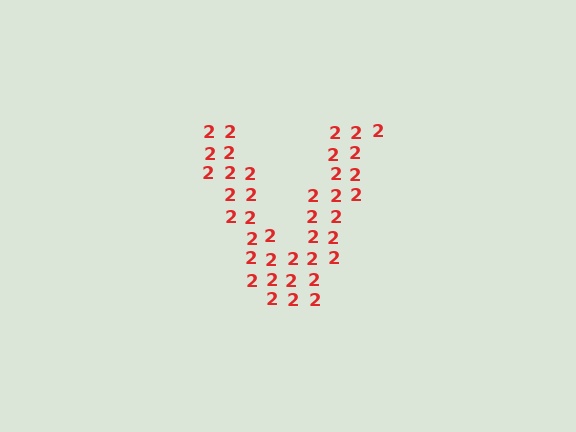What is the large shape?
The large shape is the letter V.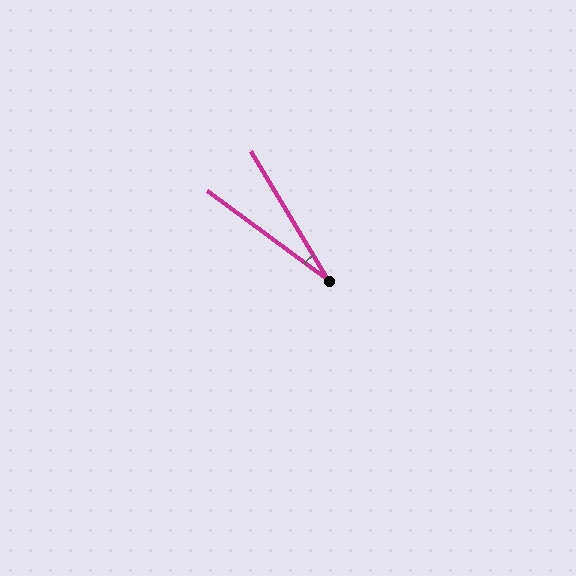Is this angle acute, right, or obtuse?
It is acute.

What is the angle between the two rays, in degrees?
Approximately 23 degrees.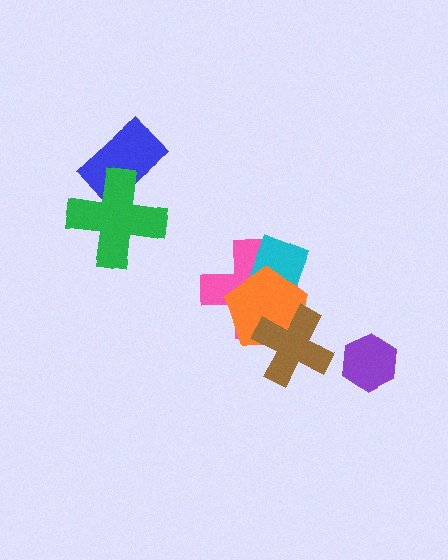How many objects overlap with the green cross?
1 object overlaps with the green cross.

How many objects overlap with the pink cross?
3 objects overlap with the pink cross.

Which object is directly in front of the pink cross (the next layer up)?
The cyan rectangle is directly in front of the pink cross.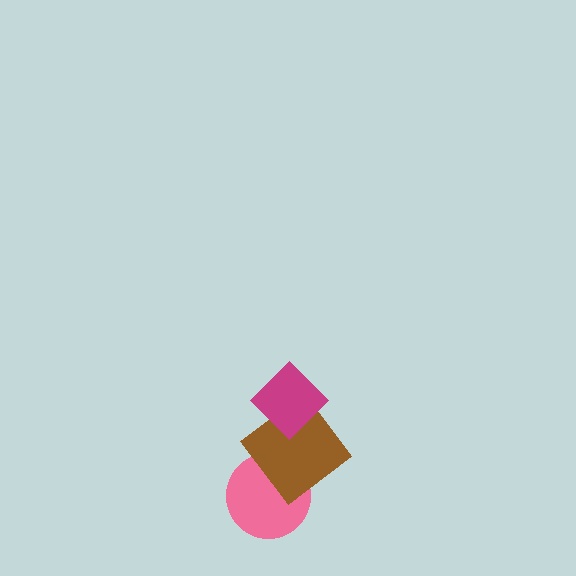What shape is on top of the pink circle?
The brown diamond is on top of the pink circle.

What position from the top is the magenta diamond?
The magenta diamond is 1st from the top.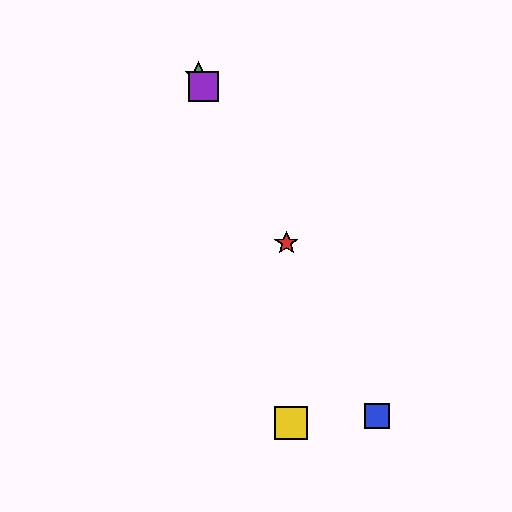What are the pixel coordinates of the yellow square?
The yellow square is at (291, 423).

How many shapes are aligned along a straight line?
4 shapes (the red star, the blue square, the green star, the purple square) are aligned along a straight line.